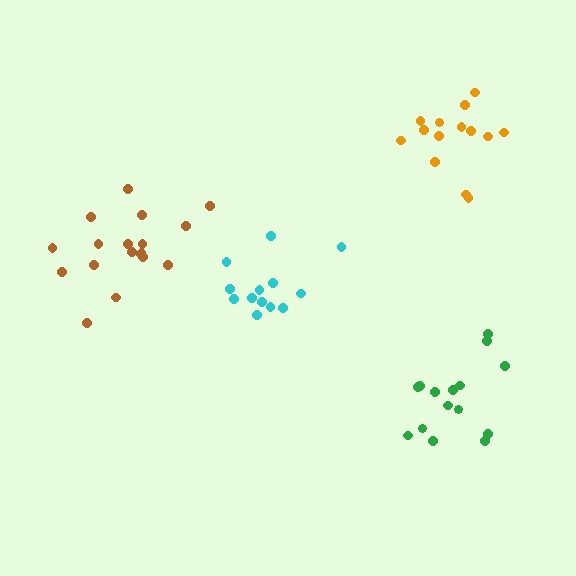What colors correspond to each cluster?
The clusters are colored: brown, green, orange, cyan.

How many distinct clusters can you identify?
There are 4 distinct clusters.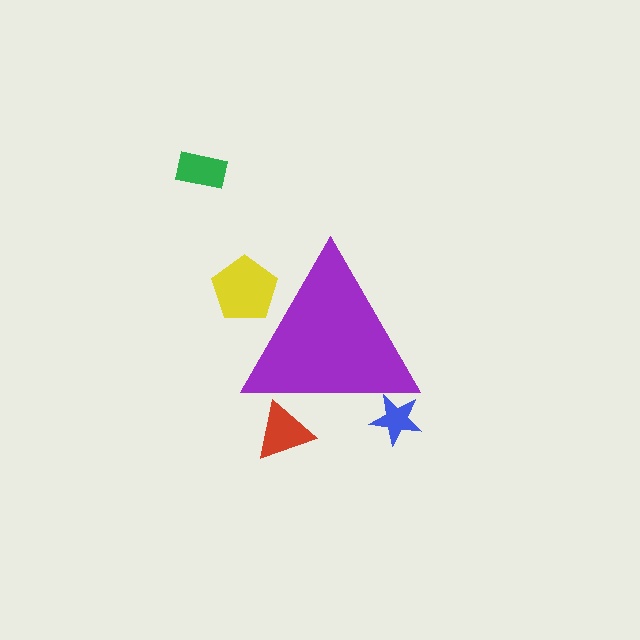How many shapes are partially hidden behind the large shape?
3 shapes are partially hidden.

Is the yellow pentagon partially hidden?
Yes, the yellow pentagon is partially hidden behind the purple triangle.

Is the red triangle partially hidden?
Yes, the red triangle is partially hidden behind the purple triangle.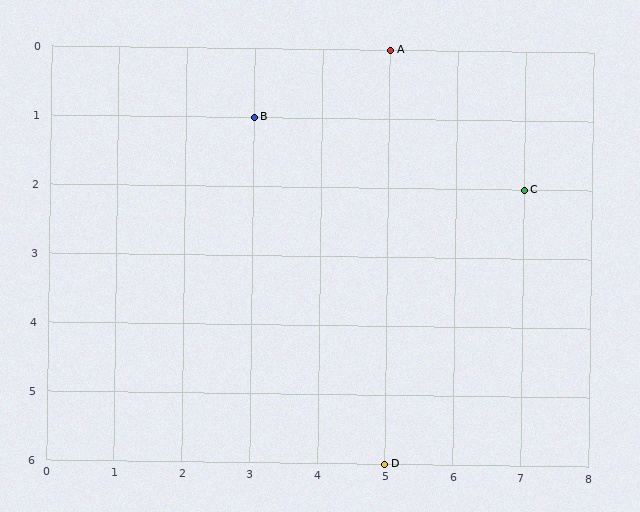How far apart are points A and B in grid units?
Points A and B are 2 columns and 1 row apart (about 2.2 grid units diagonally).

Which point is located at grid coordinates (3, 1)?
Point B is at (3, 1).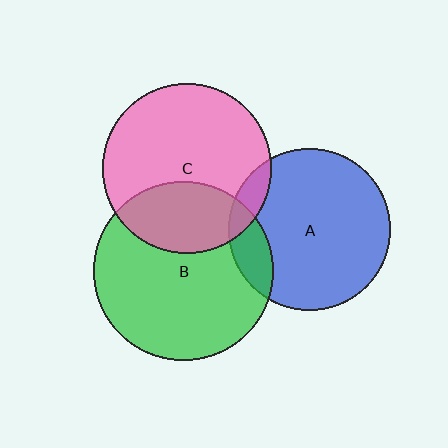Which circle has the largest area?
Circle B (green).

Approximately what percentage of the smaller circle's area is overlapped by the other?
Approximately 30%.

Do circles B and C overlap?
Yes.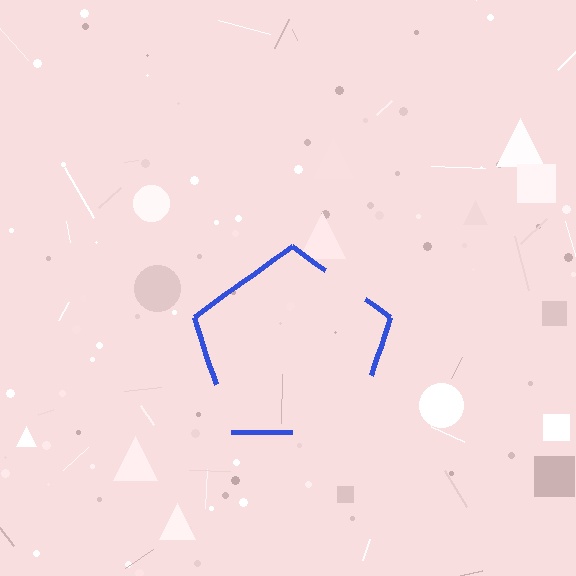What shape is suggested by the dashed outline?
The dashed outline suggests a pentagon.